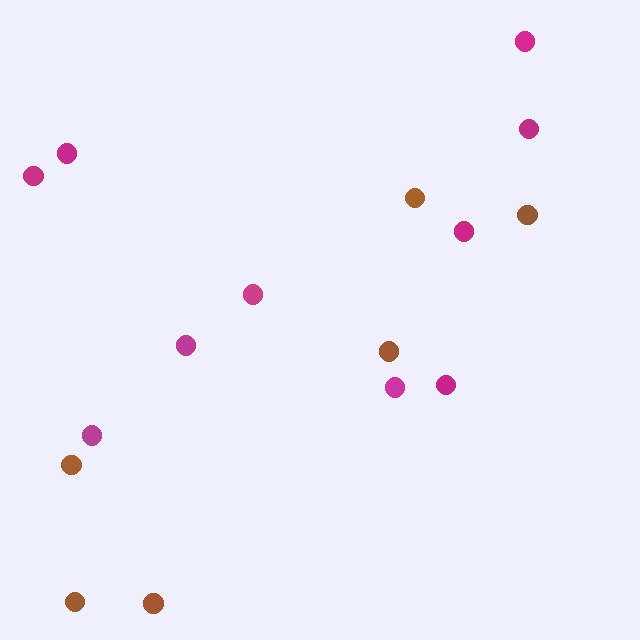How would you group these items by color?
There are 2 groups: one group of brown circles (6) and one group of magenta circles (10).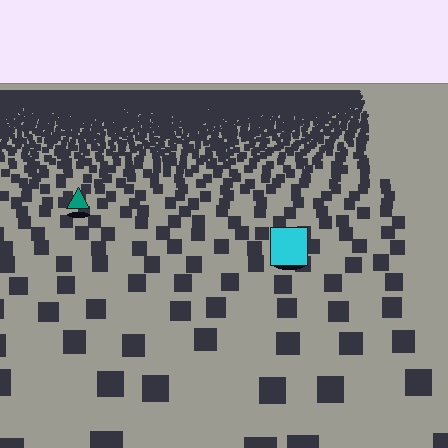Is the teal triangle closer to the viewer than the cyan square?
No. The cyan square is closer — you can tell from the texture gradient: the ground texture is coarser near it.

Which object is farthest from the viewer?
The teal triangle is farthest from the viewer. It appears smaller and the ground texture around it is denser.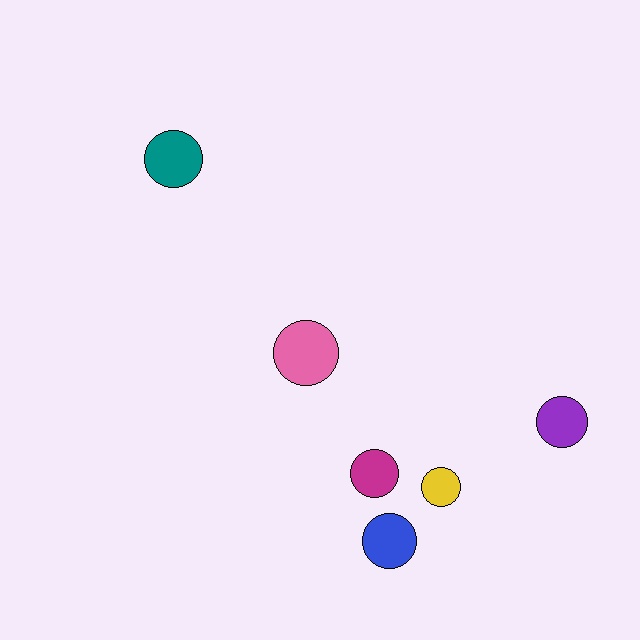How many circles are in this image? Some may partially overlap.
There are 6 circles.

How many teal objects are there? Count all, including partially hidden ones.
There is 1 teal object.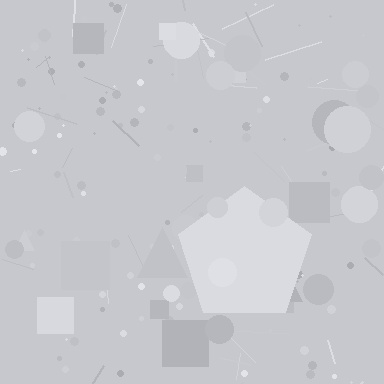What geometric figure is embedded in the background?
A pentagon is embedded in the background.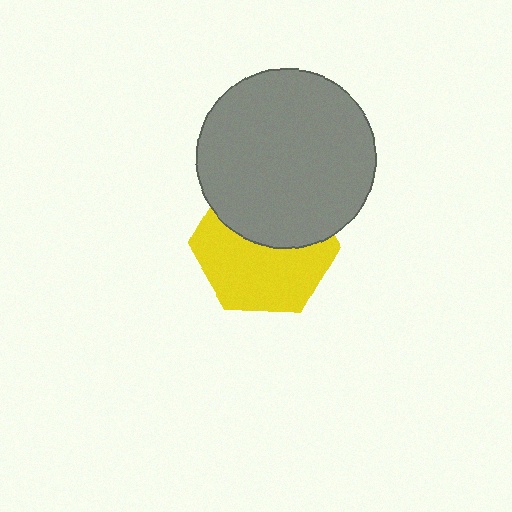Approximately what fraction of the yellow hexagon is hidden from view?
Roughly 43% of the yellow hexagon is hidden behind the gray circle.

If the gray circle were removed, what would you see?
You would see the complete yellow hexagon.